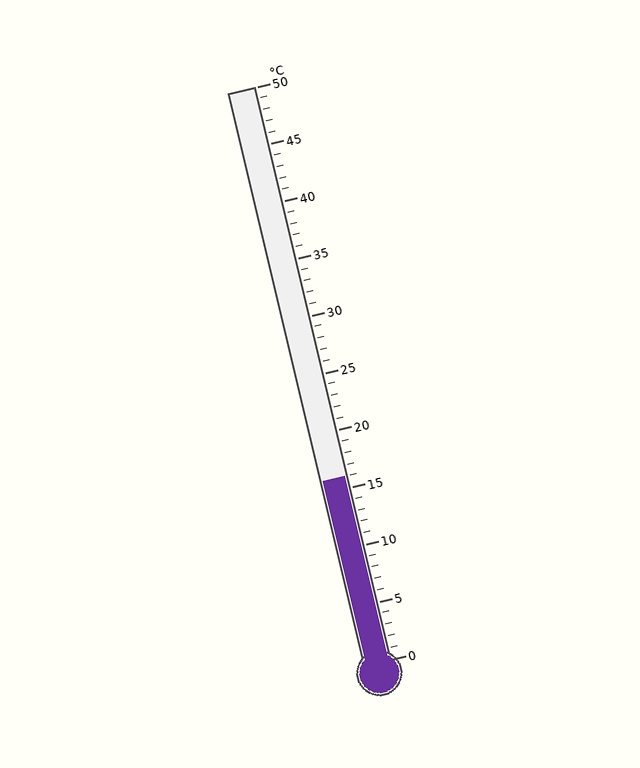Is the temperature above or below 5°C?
The temperature is above 5°C.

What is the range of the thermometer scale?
The thermometer scale ranges from 0°C to 50°C.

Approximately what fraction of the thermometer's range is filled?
The thermometer is filled to approximately 30% of its range.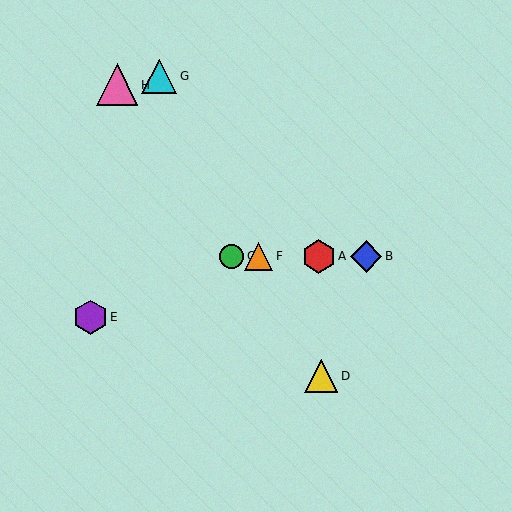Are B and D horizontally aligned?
No, B is at y≈256 and D is at y≈376.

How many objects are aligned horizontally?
4 objects (A, B, C, F) are aligned horizontally.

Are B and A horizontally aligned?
Yes, both are at y≈256.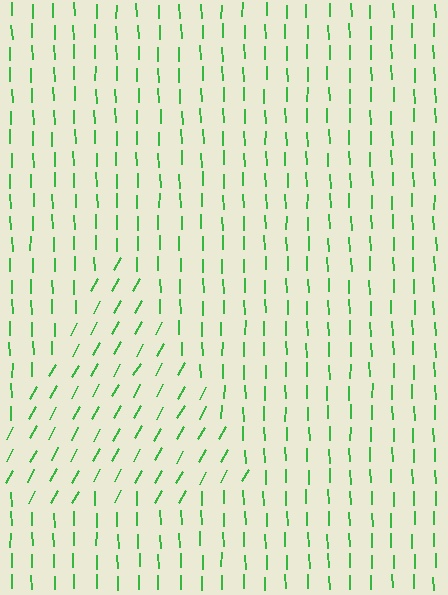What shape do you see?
I see a triangle.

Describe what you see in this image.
The image is filled with small green line segments. A triangle region in the image has lines oriented differently from the surrounding lines, creating a visible texture boundary.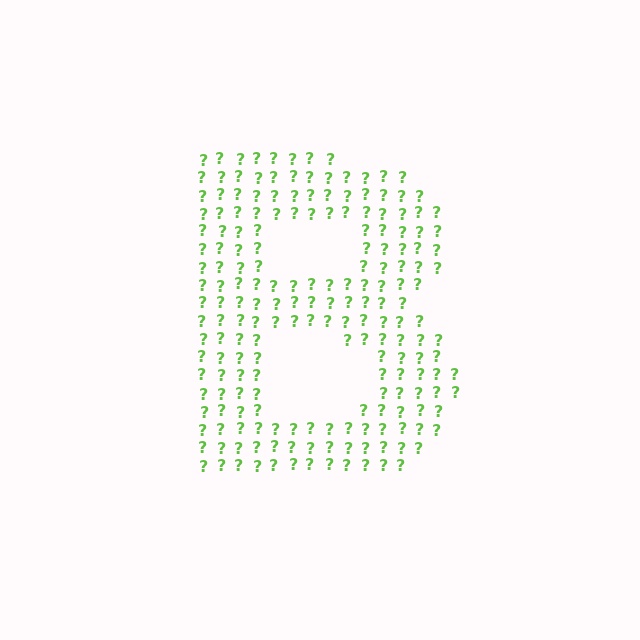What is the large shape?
The large shape is the letter B.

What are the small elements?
The small elements are question marks.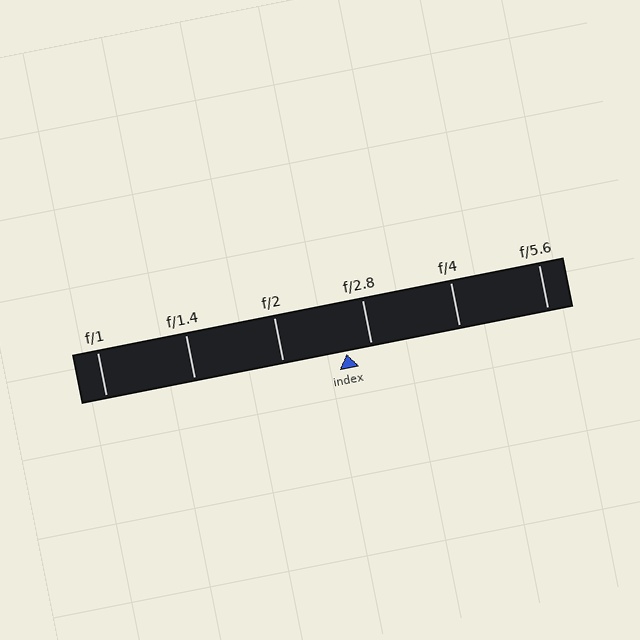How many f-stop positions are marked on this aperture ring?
There are 6 f-stop positions marked.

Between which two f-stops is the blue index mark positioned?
The index mark is between f/2 and f/2.8.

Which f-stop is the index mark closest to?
The index mark is closest to f/2.8.